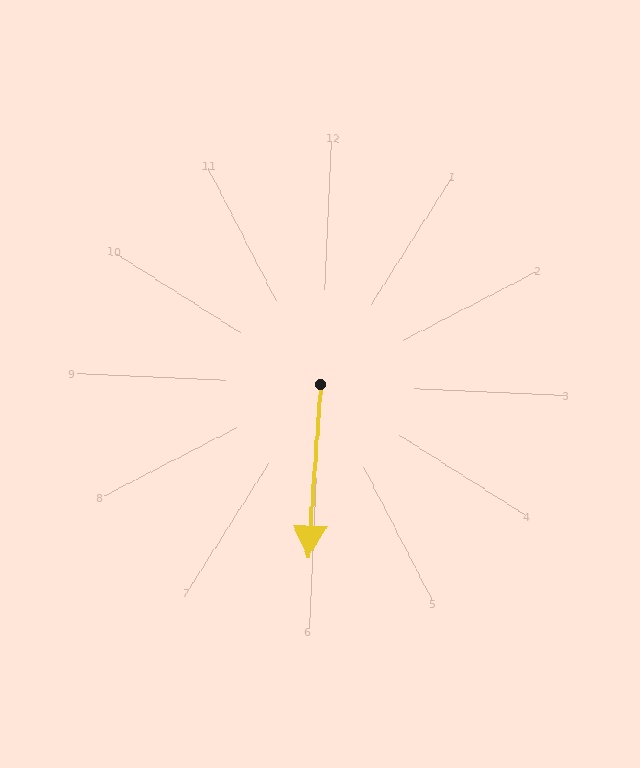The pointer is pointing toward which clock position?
Roughly 6 o'clock.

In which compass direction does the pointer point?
South.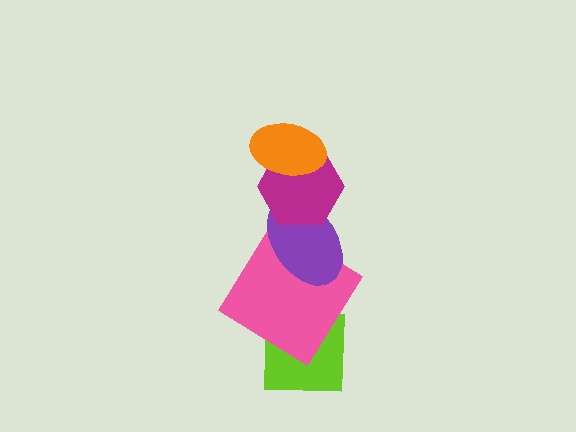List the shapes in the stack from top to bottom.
From top to bottom: the orange ellipse, the magenta hexagon, the purple ellipse, the pink diamond, the lime square.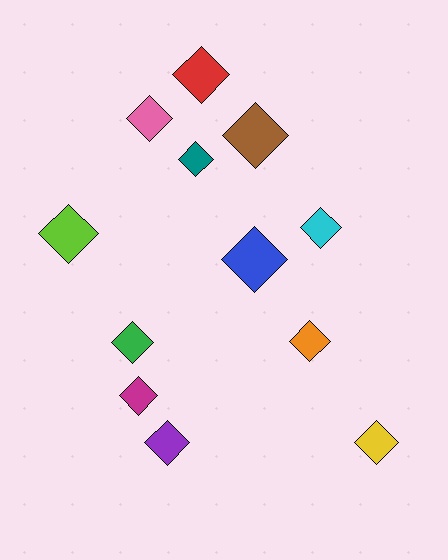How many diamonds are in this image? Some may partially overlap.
There are 12 diamonds.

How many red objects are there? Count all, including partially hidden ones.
There is 1 red object.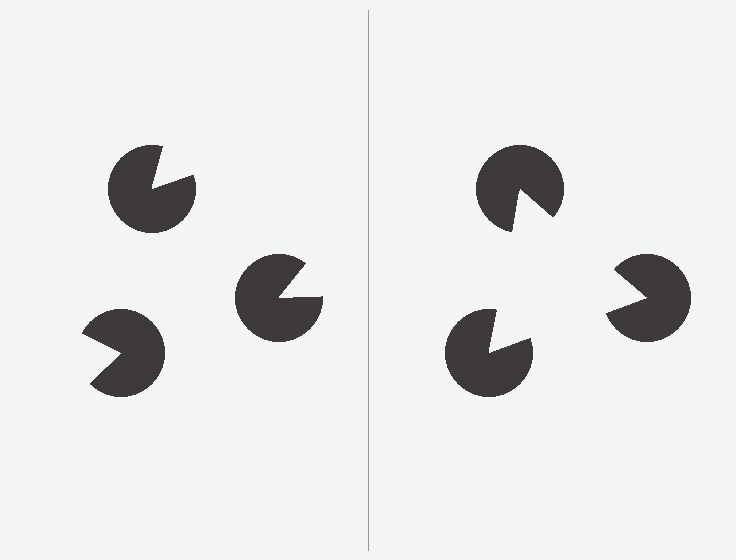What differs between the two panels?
The pac-man discs are positioned identically on both sides; only the wedge orientations differ. On the right they align to a triangle; on the left they are misaligned.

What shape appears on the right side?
An illusory triangle.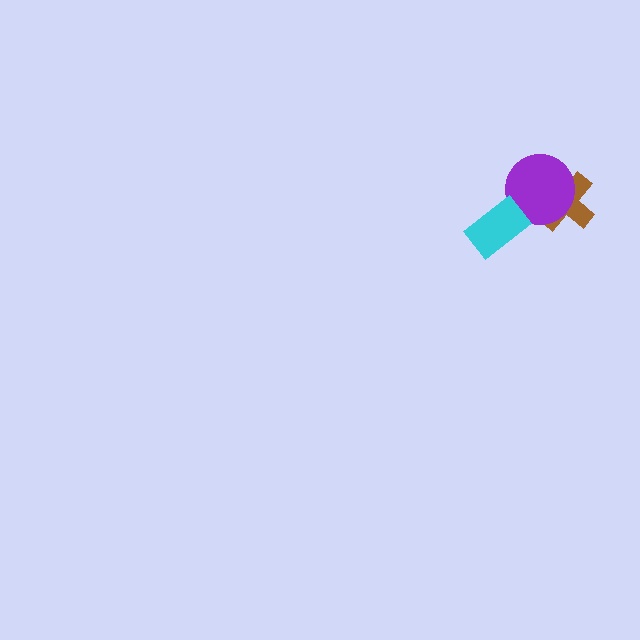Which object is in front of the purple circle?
The cyan rectangle is in front of the purple circle.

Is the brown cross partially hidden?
Yes, it is partially covered by another shape.